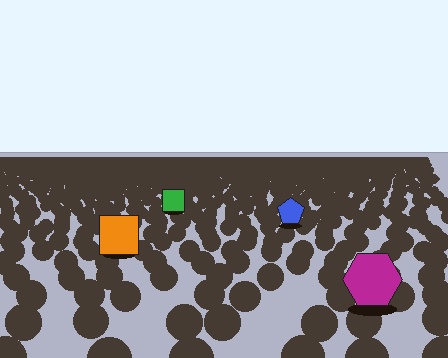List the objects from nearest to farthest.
From nearest to farthest: the magenta hexagon, the orange square, the blue pentagon, the green square.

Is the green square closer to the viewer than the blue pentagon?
No. The blue pentagon is closer — you can tell from the texture gradient: the ground texture is coarser near it.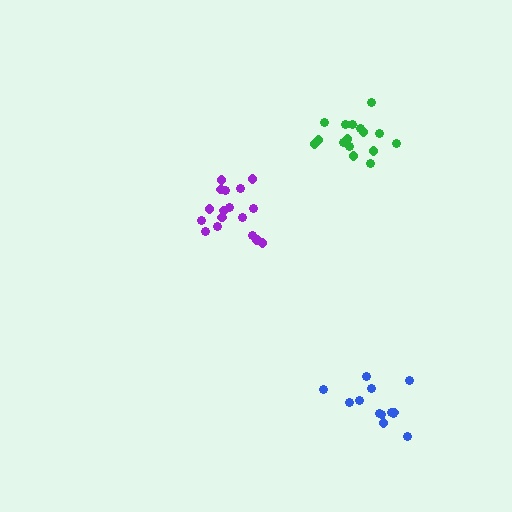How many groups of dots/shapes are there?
There are 3 groups.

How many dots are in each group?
Group 1: 17 dots, Group 2: 13 dots, Group 3: 16 dots (46 total).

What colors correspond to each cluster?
The clusters are colored: purple, blue, green.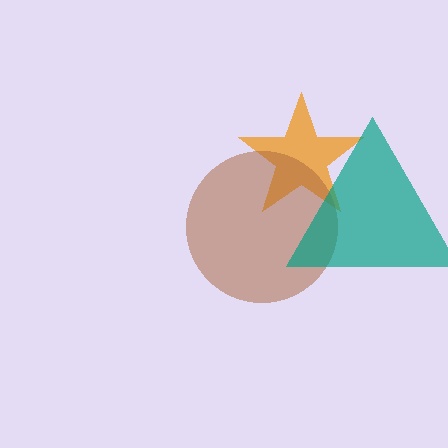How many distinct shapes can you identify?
There are 3 distinct shapes: an orange star, a brown circle, a teal triangle.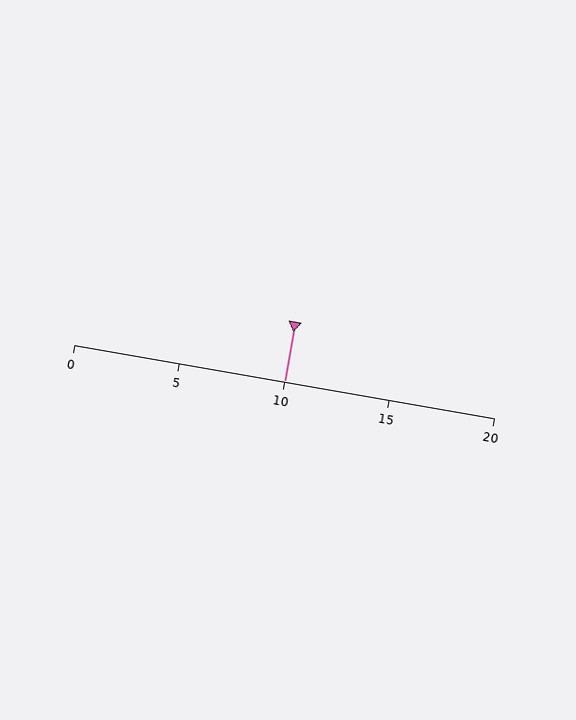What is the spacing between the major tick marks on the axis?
The major ticks are spaced 5 apart.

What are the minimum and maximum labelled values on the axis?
The axis runs from 0 to 20.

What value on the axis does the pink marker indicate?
The marker indicates approximately 10.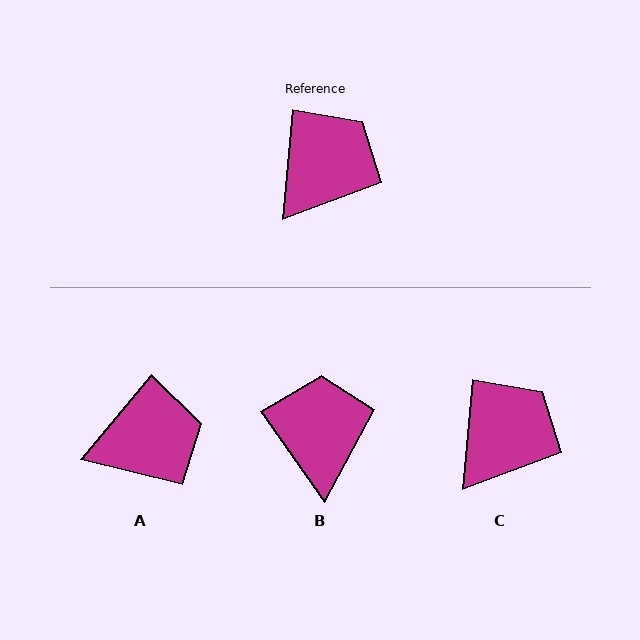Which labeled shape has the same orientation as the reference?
C.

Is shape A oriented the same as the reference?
No, it is off by about 34 degrees.